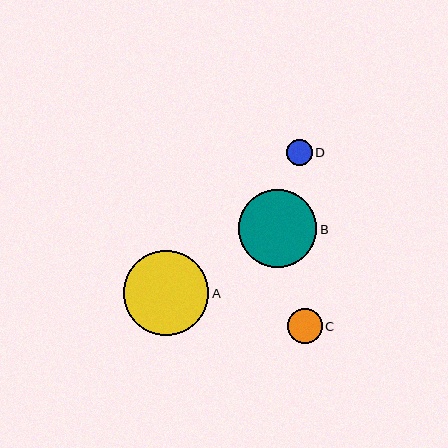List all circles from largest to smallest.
From largest to smallest: A, B, C, D.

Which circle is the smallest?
Circle D is the smallest with a size of approximately 26 pixels.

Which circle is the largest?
Circle A is the largest with a size of approximately 85 pixels.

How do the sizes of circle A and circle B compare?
Circle A and circle B are approximately the same size.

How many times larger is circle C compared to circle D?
Circle C is approximately 1.3 times the size of circle D.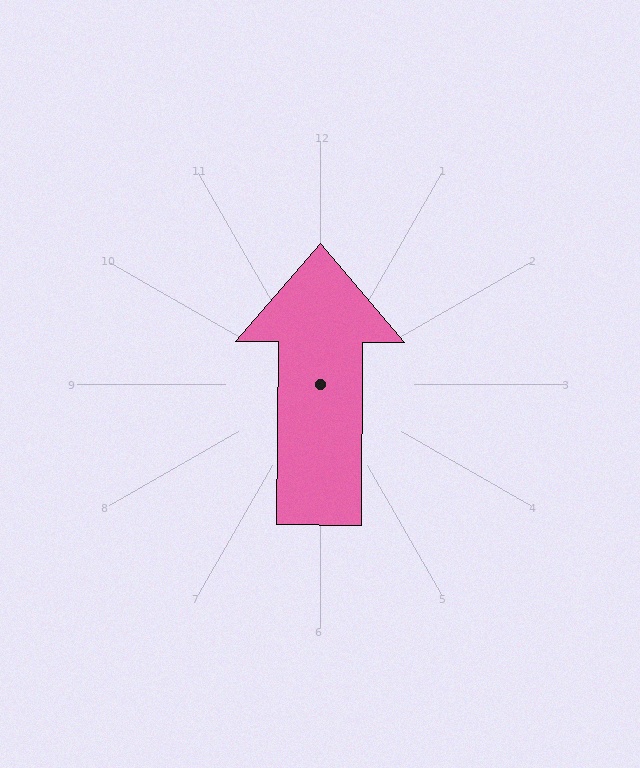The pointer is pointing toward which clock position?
Roughly 12 o'clock.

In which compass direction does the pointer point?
North.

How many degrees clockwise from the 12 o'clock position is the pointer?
Approximately 0 degrees.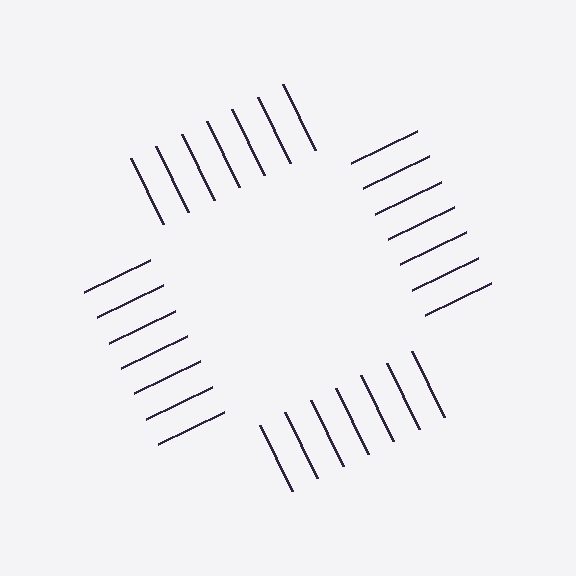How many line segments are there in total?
28 — 7 along each of the 4 edges.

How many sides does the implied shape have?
4 sides — the line-ends trace a square.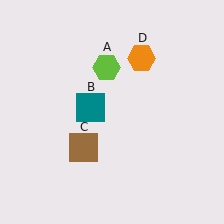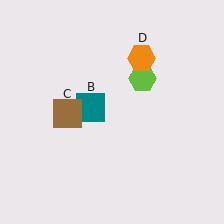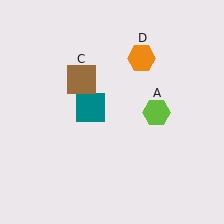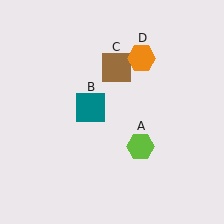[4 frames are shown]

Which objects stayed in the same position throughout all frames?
Teal square (object B) and orange hexagon (object D) remained stationary.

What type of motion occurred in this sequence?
The lime hexagon (object A), brown square (object C) rotated clockwise around the center of the scene.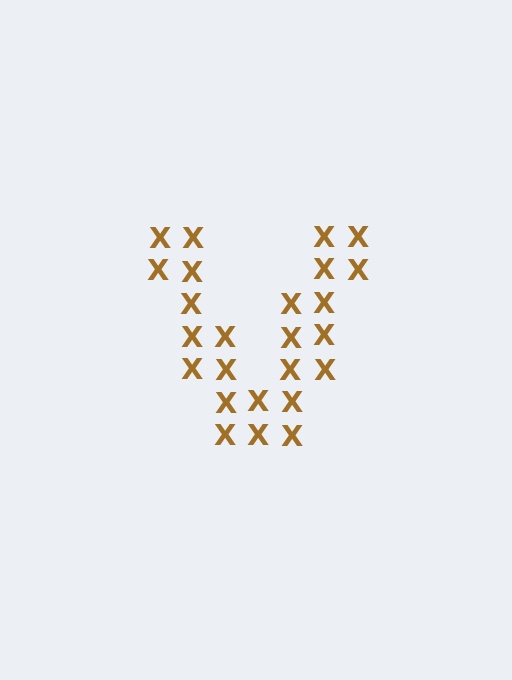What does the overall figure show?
The overall figure shows the letter V.